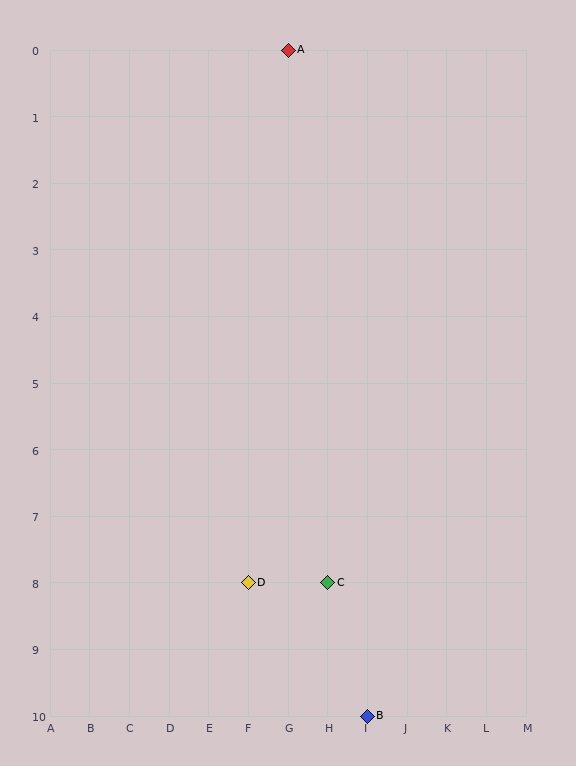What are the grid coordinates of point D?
Point D is at grid coordinates (F, 8).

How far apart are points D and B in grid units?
Points D and B are 3 columns and 2 rows apart (about 3.6 grid units diagonally).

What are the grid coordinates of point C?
Point C is at grid coordinates (H, 8).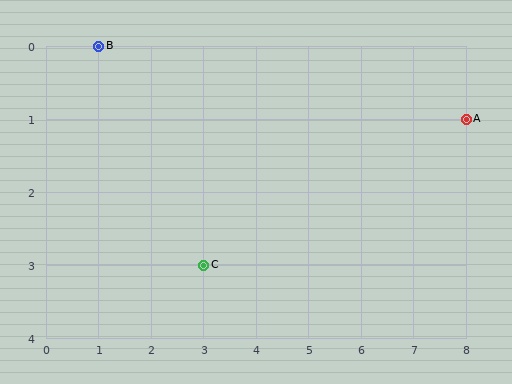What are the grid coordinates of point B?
Point B is at grid coordinates (1, 0).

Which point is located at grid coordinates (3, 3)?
Point C is at (3, 3).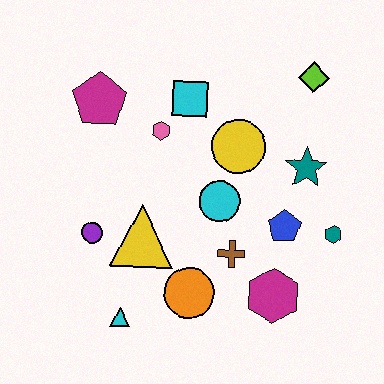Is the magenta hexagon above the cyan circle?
No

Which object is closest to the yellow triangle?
The purple circle is closest to the yellow triangle.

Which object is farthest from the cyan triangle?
The lime diamond is farthest from the cyan triangle.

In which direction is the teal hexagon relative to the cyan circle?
The teal hexagon is to the right of the cyan circle.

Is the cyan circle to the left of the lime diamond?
Yes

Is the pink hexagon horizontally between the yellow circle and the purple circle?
Yes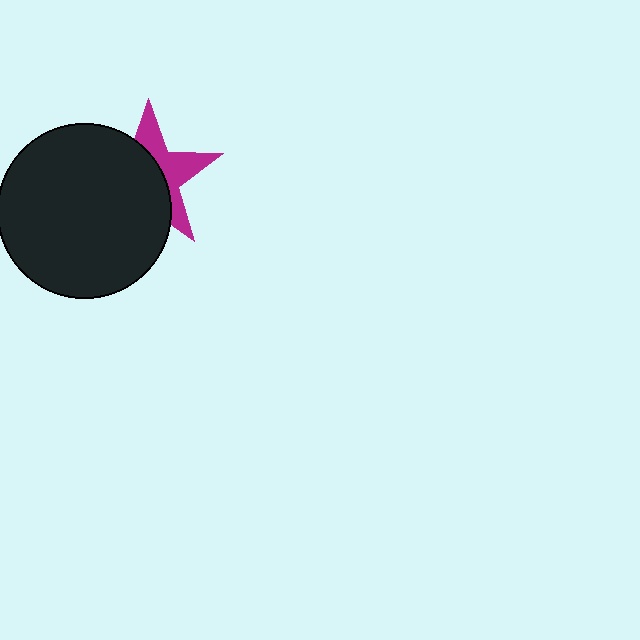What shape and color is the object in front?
The object in front is a black circle.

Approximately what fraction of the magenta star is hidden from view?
Roughly 60% of the magenta star is hidden behind the black circle.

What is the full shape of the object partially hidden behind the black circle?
The partially hidden object is a magenta star.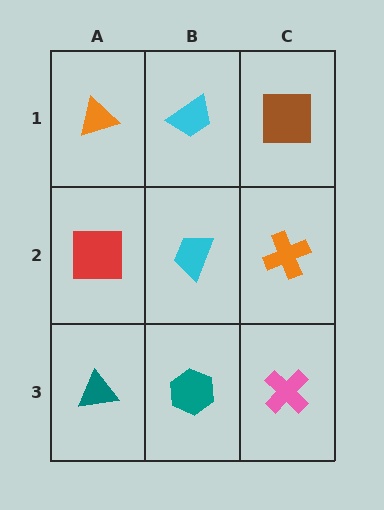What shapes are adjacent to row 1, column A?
A red square (row 2, column A), a cyan trapezoid (row 1, column B).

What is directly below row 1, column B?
A cyan trapezoid.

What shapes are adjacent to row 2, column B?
A cyan trapezoid (row 1, column B), a teal hexagon (row 3, column B), a red square (row 2, column A), an orange cross (row 2, column C).